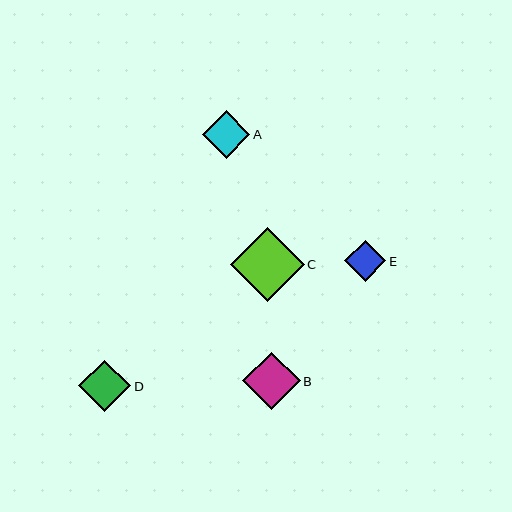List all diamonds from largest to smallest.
From largest to smallest: C, B, D, A, E.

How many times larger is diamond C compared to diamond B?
Diamond C is approximately 1.3 times the size of diamond B.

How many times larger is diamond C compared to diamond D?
Diamond C is approximately 1.4 times the size of diamond D.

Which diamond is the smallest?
Diamond E is the smallest with a size of approximately 42 pixels.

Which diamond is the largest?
Diamond C is the largest with a size of approximately 74 pixels.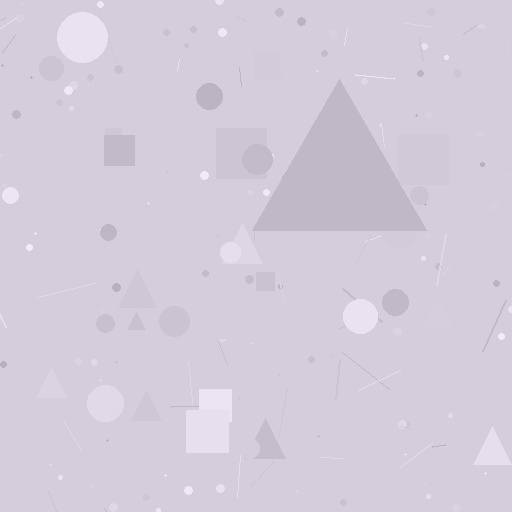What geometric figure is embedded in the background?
A triangle is embedded in the background.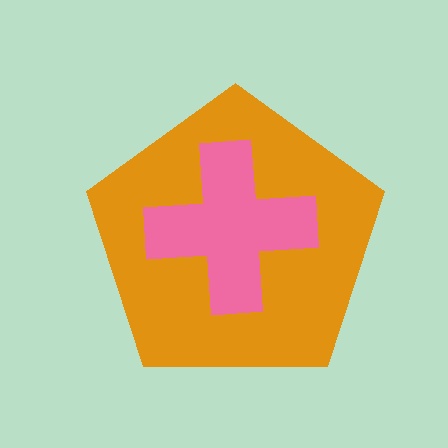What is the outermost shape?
The orange pentagon.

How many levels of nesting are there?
2.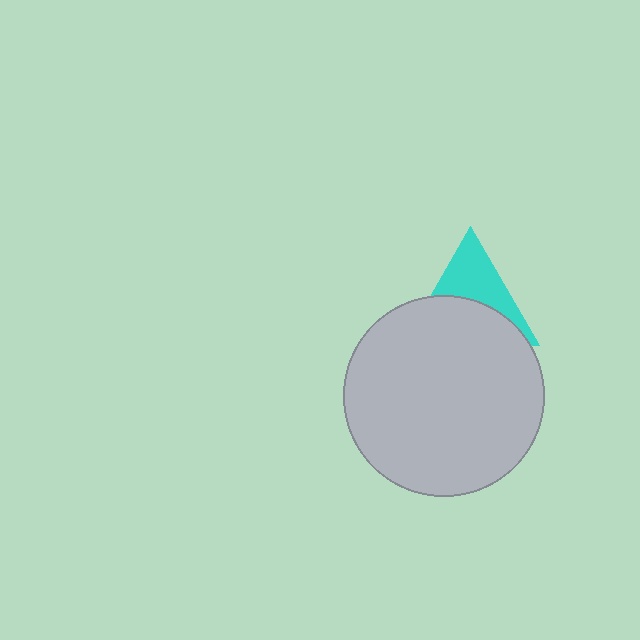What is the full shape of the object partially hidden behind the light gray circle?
The partially hidden object is a cyan triangle.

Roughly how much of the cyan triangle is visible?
About half of it is visible (roughly 45%).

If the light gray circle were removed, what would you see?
You would see the complete cyan triangle.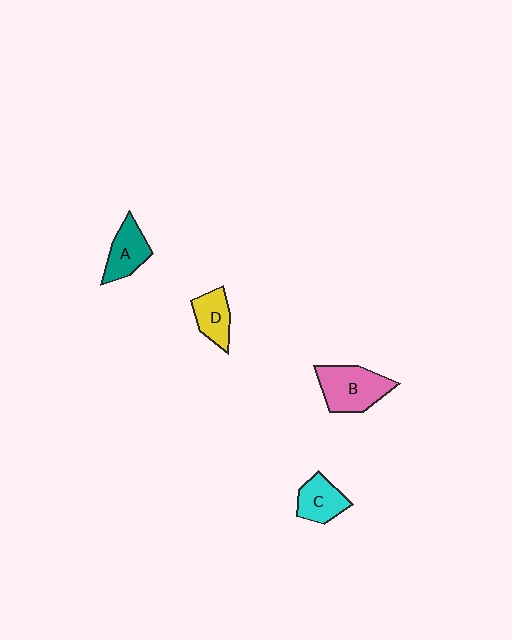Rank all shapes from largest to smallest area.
From largest to smallest: B (pink), A (teal), C (cyan), D (yellow).